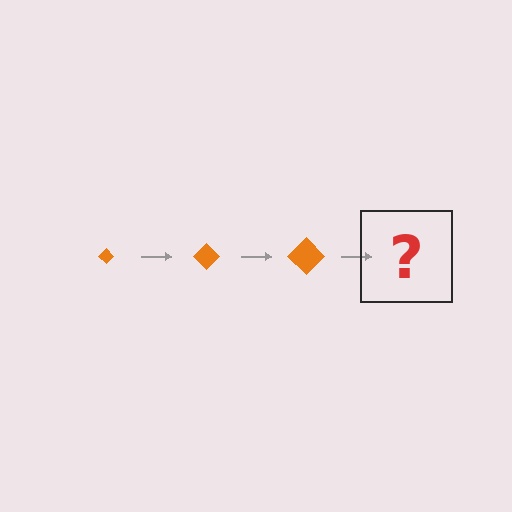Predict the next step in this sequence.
The next step is an orange diamond, larger than the previous one.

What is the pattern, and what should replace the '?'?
The pattern is that the diamond gets progressively larger each step. The '?' should be an orange diamond, larger than the previous one.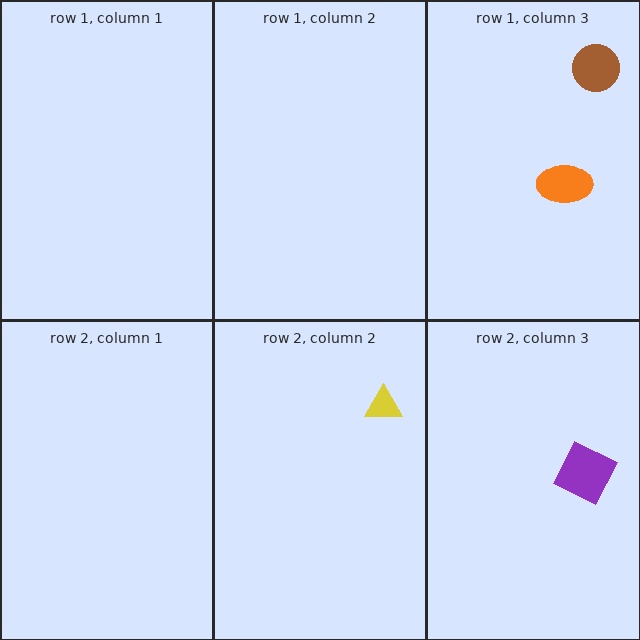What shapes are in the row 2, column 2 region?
The yellow triangle.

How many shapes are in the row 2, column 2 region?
1.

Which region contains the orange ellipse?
The row 1, column 3 region.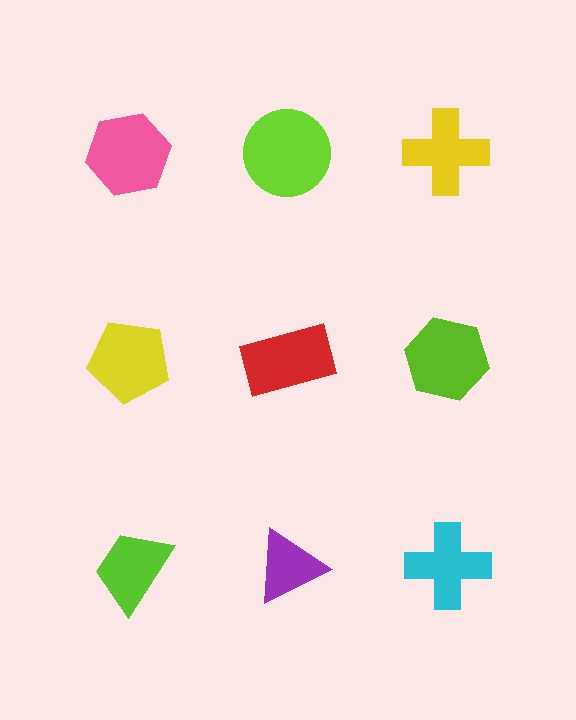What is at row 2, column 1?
A yellow pentagon.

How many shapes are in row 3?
3 shapes.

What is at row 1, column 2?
A lime circle.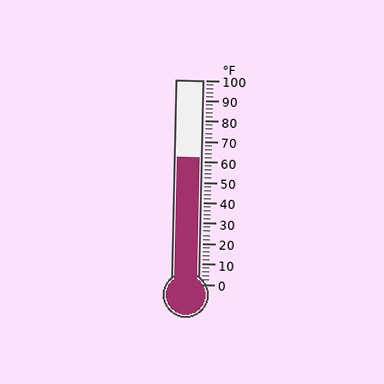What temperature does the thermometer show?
The thermometer shows approximately 62°F.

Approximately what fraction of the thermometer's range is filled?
The thermometer is filled to approximately 60% of its range.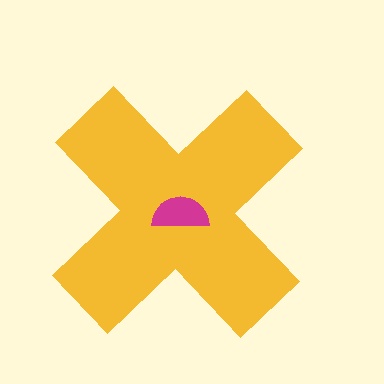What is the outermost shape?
The yellow cross.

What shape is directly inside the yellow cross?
The magenta semicircle.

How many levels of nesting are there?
2.